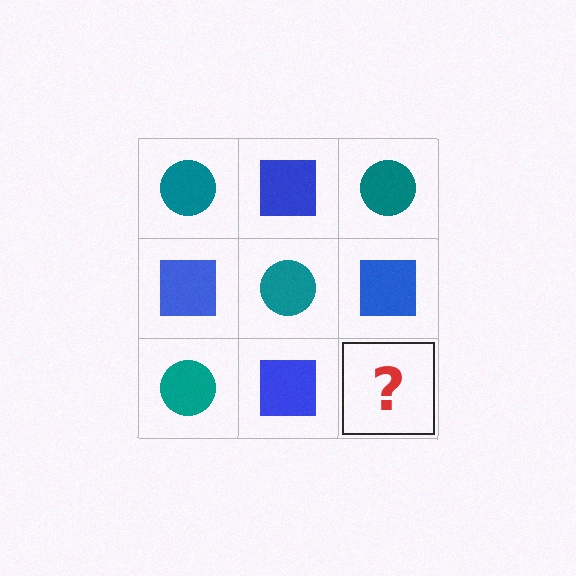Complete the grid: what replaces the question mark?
The question mark should be replaced with a teal circle.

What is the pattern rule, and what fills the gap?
The rule is that it alternates teal circle and blue square in a checkerboard pattern. The gap should be filled with a teal circle.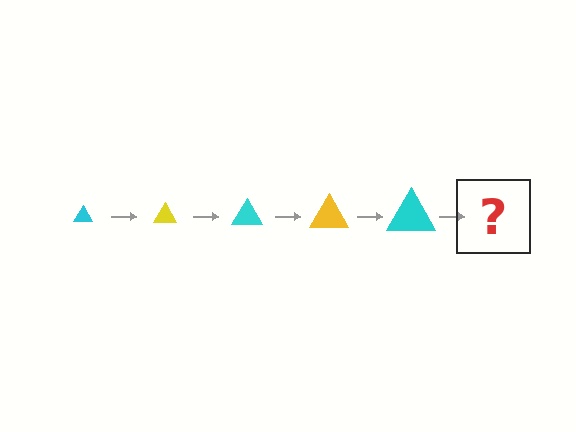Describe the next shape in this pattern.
It should be a yellow triangle, larger than the previous one.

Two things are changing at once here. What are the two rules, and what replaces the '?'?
The two rules are that the triangle grows larger each step and the color cycles through cyan and yellow. The '?' should be a yellow triangle, larger than the previous one.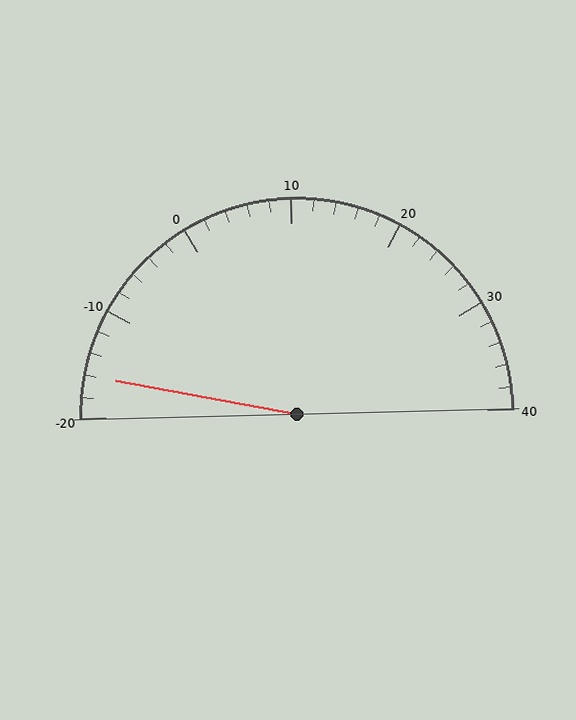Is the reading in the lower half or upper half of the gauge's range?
The reading is in the lower half of the range (-20 to 40).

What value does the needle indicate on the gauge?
The needle indicates approximately -16.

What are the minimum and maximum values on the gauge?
The gauge ranges from -20 to 40.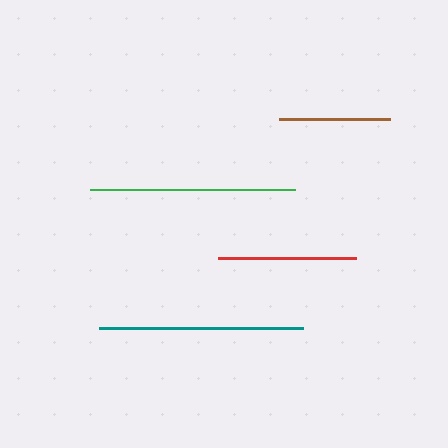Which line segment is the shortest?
The brown line is the shortest at approximately 111 pixels.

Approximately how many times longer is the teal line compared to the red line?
The teal line is approximately 1.5 times the length of the red line.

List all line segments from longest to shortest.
From longest to shortest: green, teal, red, brown.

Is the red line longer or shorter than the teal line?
The teal line is longer than the red line.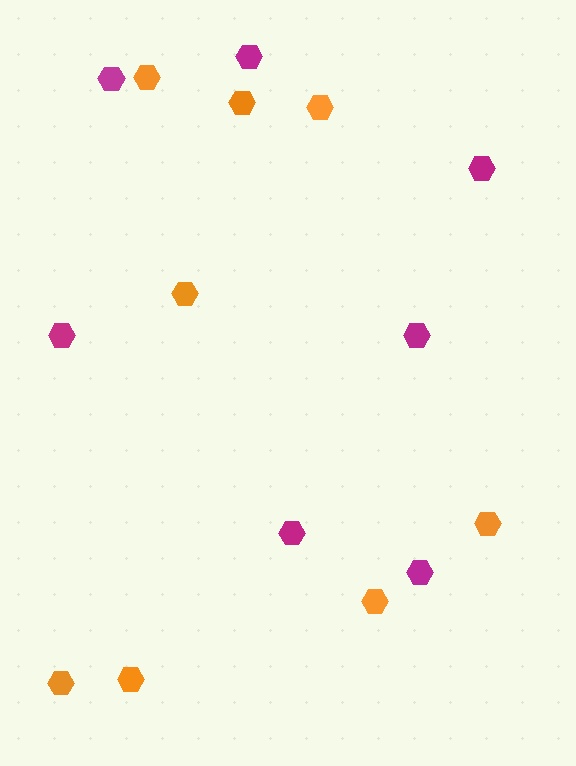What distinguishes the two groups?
There are 2 groups: one group of magenta hexagons (7) and one group of orange hexagons (8).